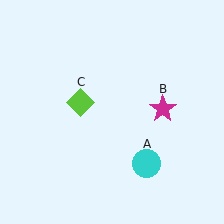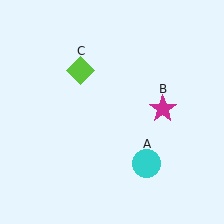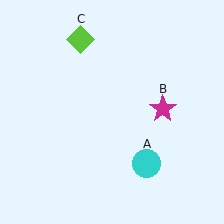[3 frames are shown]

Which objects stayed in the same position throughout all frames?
Cyan circle (object A) and magenta star (object B) remained stationary.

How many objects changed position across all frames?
1 object changed position: lime diamond (object C).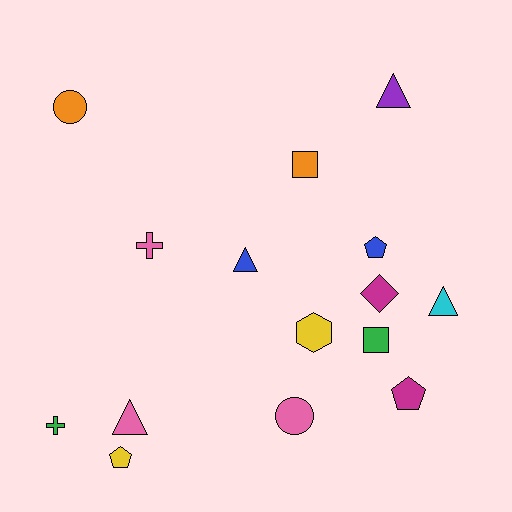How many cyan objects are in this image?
There is 1 cyan object.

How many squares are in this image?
There are 2 squares.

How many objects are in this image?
There are 15 objects.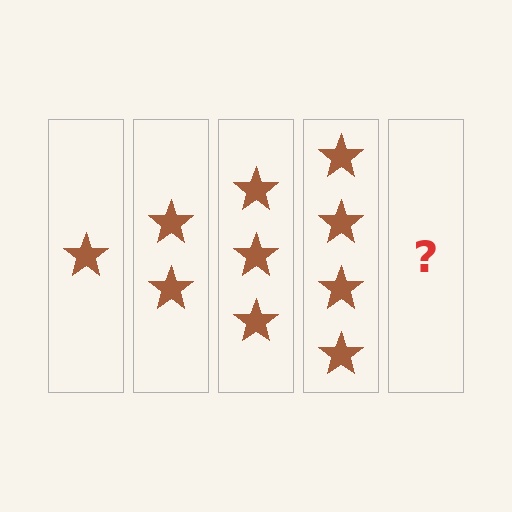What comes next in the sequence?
The next element should be 5 stars.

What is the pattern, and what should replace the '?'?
The pattern is that each step adds one more star. The '?' should be 5 stars.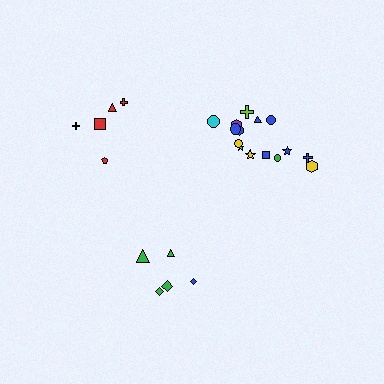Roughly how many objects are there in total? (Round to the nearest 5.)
Roughly 25 objects in total.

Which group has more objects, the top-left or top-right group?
The top-right group.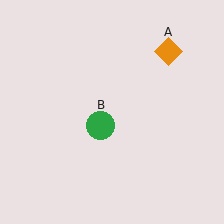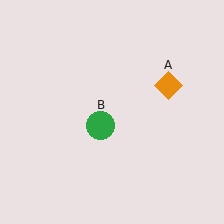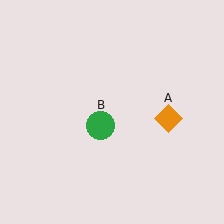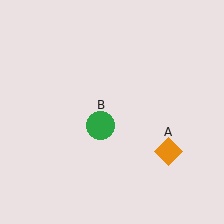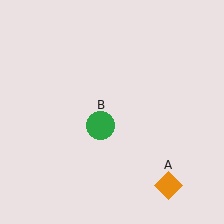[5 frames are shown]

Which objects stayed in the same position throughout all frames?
Green circle (object B) remained stationary.